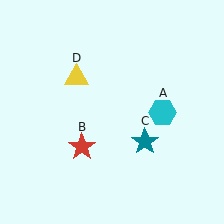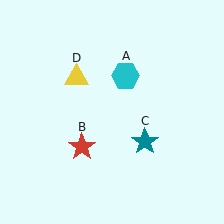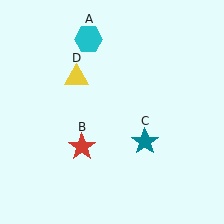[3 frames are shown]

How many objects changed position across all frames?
1 object changed position: cyan hexagon (object A).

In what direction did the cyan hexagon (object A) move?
The cyan hexagon (object A) moved up and to the left.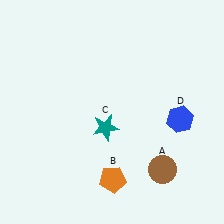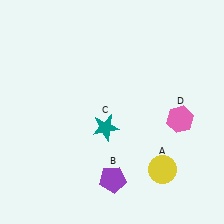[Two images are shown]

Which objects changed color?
A changed from brown to yellow. B changed from orange to purple. D changed from blue to pink.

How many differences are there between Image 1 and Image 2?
There are 3 differences between the two images.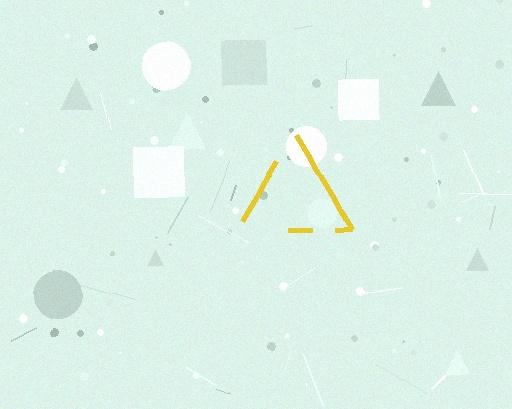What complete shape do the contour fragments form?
The contour fragments form a triangle.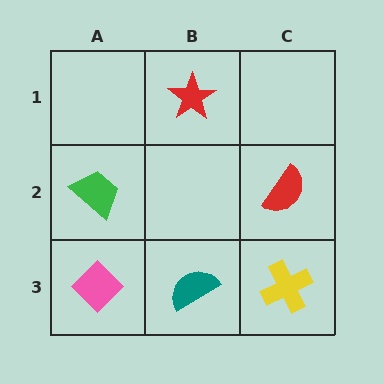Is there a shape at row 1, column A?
No, that cell is empty.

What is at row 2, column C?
A red semicircle.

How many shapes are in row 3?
3 shapes.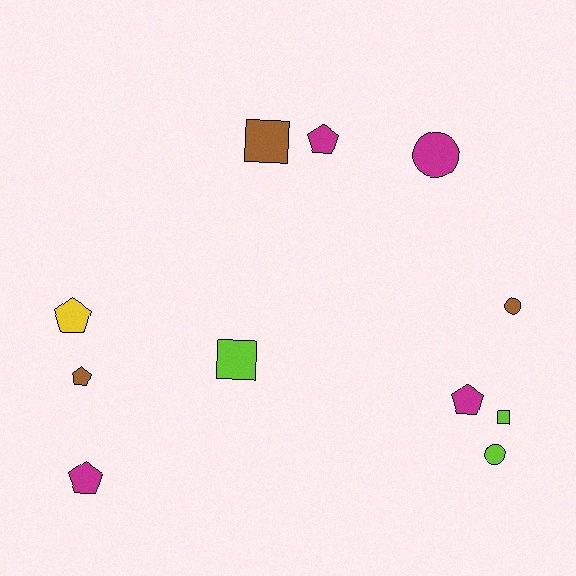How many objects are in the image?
There are 11 objects.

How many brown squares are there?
There is 1 brown square.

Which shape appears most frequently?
Pentagon, with 5 objects.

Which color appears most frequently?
Magenta, with 4 objects.